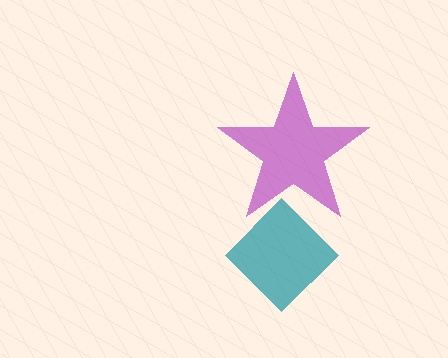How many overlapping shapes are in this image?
There are 2 overlapping shapes in the image.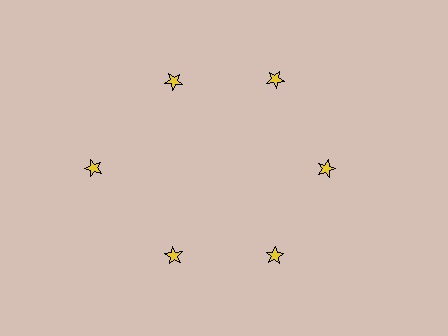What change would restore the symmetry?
The symmetry would be restored by moving it inward, back onto the ring so that all 6 stars sit at equal angles and equal distance from the center.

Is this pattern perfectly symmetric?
No. The 6 yellow stars are arranged in a ring, but one element near the 9 o'clock position is pushed outward from the center, breaking the 6-fold rotational symmetry.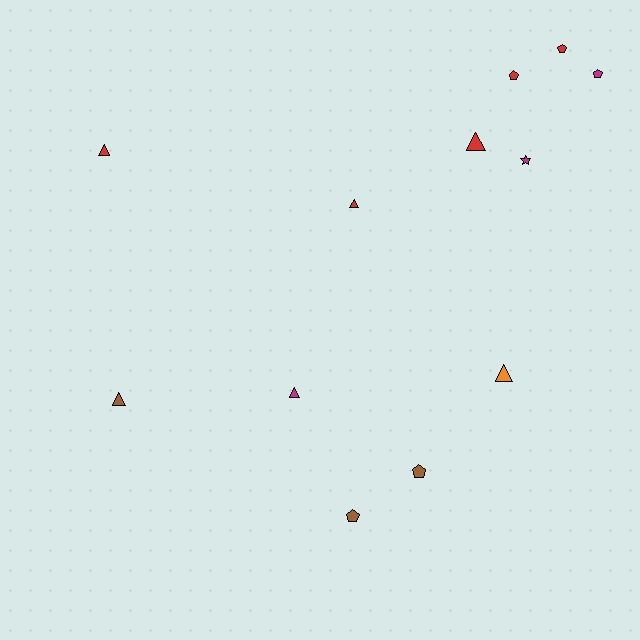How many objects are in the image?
There are 12 objects.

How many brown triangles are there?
There is 1 brown triangle.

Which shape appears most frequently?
Triangle, with 6 objects.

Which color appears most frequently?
Red, with 5 objects.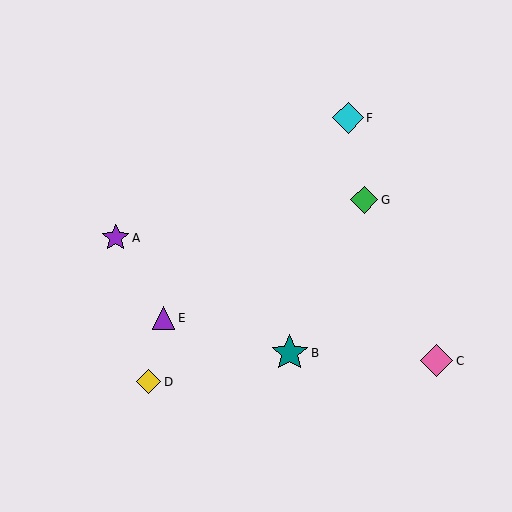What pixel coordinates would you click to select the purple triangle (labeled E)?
Click at (164, 318) to select the purple triangle E.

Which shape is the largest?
The teal star (labeled B) is the largest.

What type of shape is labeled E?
Shape E is a purple triangle.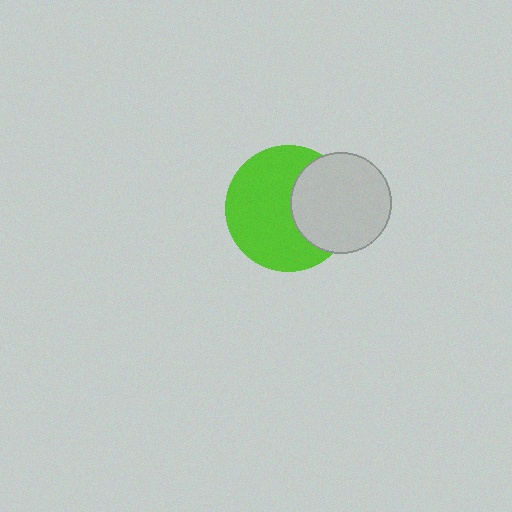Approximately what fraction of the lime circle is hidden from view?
Roughly 35% of the lime circle is hidden behind the light gray circle.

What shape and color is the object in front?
The object in front is a light gray circle.